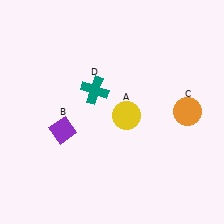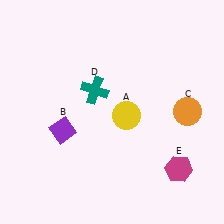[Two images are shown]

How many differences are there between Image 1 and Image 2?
There is 1 difference between the two images.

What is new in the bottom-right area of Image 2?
A magenta hexagon (E) was added in the bottom-right area of Image 2.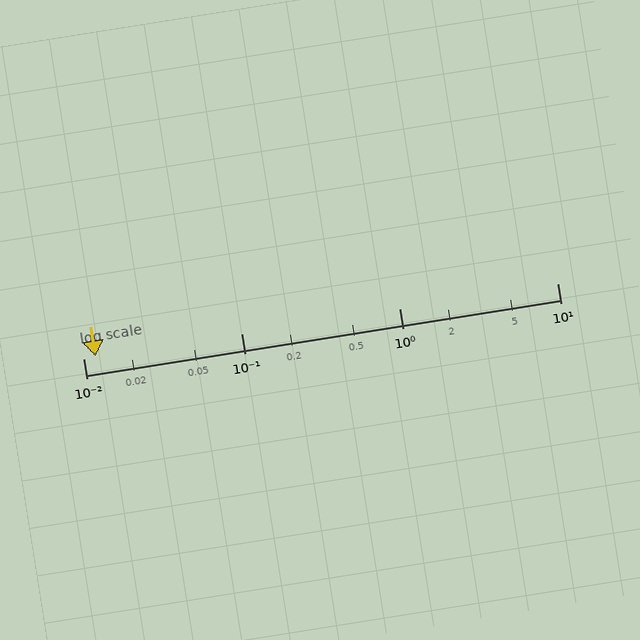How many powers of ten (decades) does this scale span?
The scale spans 3 decades, from 0.01 to 10.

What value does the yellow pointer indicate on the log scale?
The pointer indicates approximately 0.012.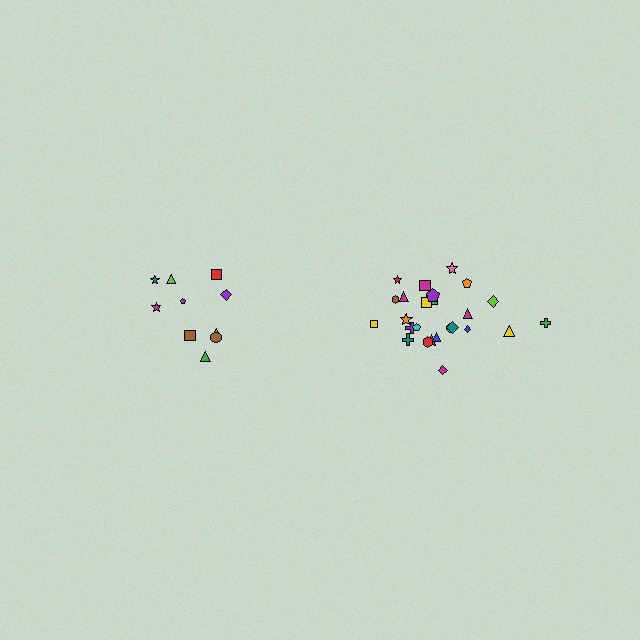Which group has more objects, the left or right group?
The right group.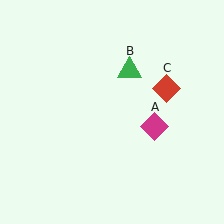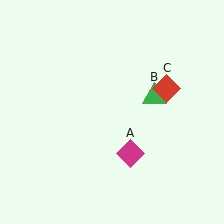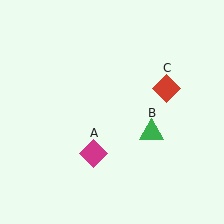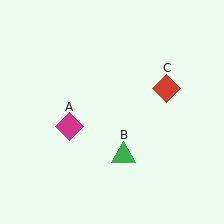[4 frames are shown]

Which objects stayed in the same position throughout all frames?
Red diamond (object C) remained stationary.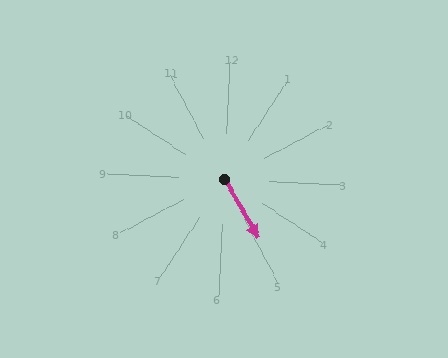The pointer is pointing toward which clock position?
Roughly 5 o'clock.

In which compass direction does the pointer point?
Southeast.